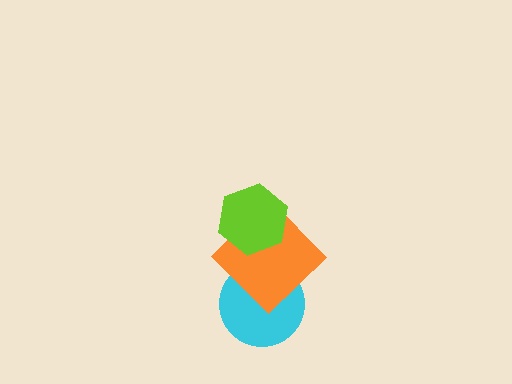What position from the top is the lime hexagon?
The lime hexagon is 1st from the top.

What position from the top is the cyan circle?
The cyan circle is 3rd from the top.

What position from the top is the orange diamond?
The orange diamond is 2nd from the top.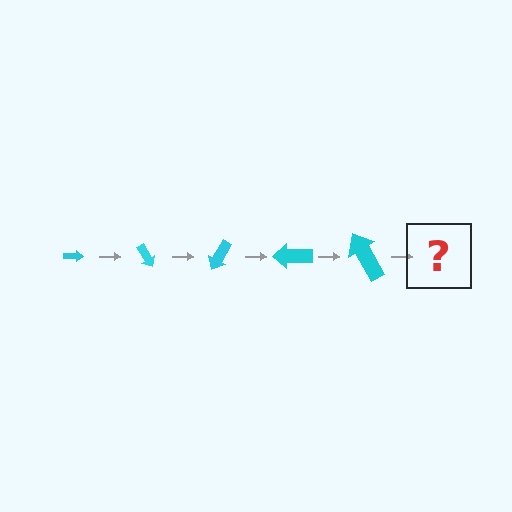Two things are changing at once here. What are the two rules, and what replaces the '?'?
The two rules are that the arrow grows larger each step and it rotates 60 degrees each step. The '?' should be an arrow, larger than the previous one and rotated 300 degrees from the start.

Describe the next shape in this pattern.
It should be an arrow, larger than the previous one and rotated 300 degrees from the start.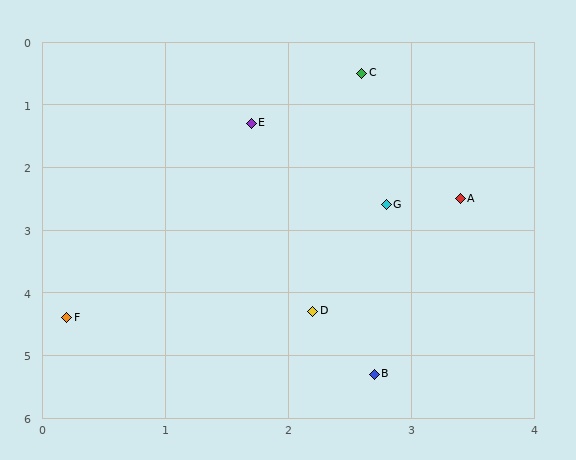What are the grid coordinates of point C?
Point C is at approximately (2.6, 0.5).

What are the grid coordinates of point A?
Point A is at approximately (3.4, 2.5).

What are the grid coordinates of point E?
Point E is at approximately (1.7, 1.3).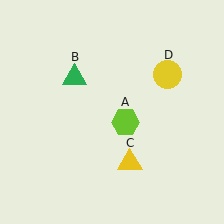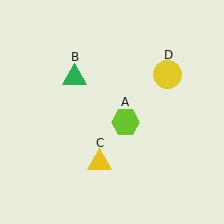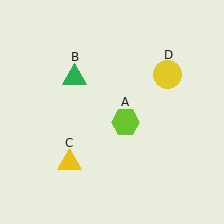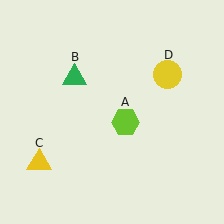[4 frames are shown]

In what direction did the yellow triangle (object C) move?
The yellow triangle (object C) moved left.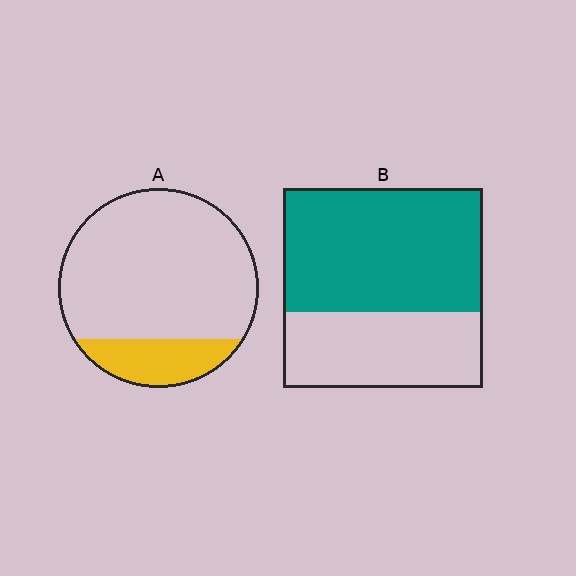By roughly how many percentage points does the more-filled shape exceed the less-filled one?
By roughly 45 percentage points (B over A).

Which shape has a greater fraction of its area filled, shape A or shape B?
Shape B.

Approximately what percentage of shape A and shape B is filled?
A is approximately 20% and B is approximately 60%.